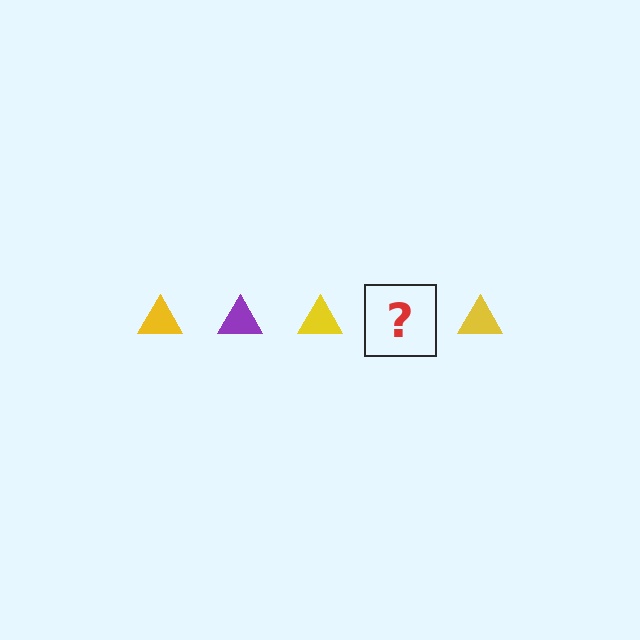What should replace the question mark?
The question mark should be replaced with a purple triangle.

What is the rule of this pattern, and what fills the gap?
The rule is that the pattern cycles through yellow, purple triangles. The gap should be filled with a purple triangle.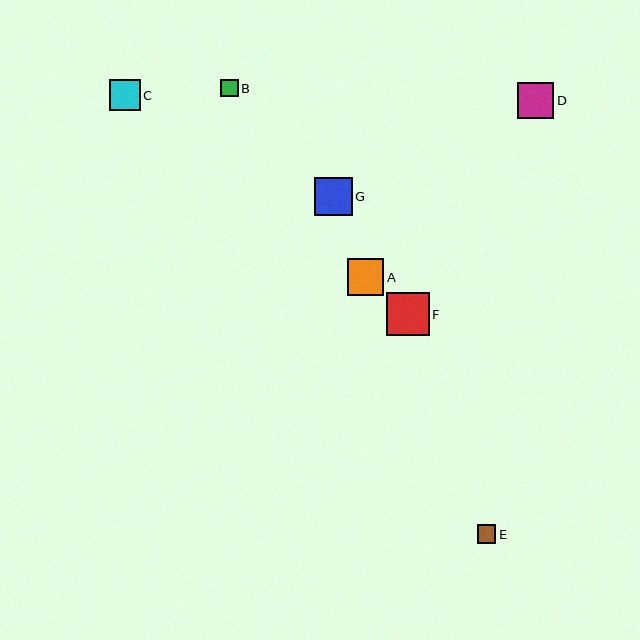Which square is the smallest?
Square B is the smallest with a size of approximately 17 pixels.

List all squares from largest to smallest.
From largest to smallest: F, G, A, D, C, E, B.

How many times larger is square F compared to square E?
Square F is approximately 2.3 times the size of square E.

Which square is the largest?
Square F is the largest with a size of approximately 43 pixels.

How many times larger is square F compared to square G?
Square F is approximately 1.1 times the size of square G.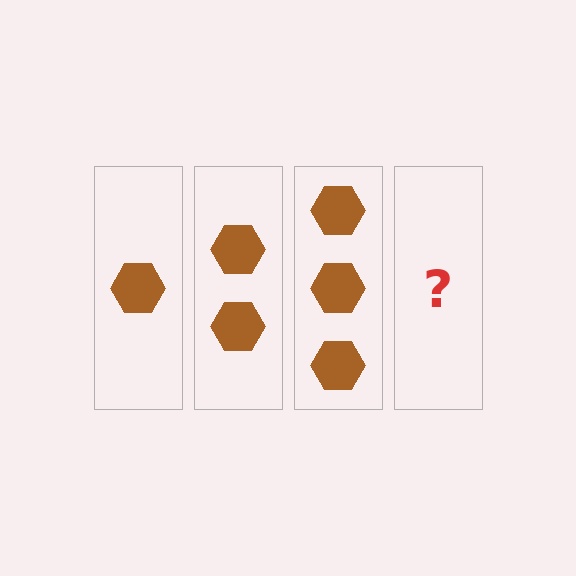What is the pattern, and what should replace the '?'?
The pattern is that each step adds one more hexagon. The '?' should be 4 hexagons.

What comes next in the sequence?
The next element should be 4 hexagons.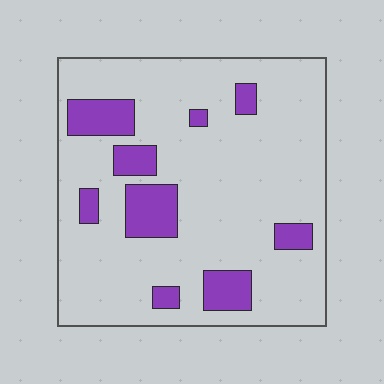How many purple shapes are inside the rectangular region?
9.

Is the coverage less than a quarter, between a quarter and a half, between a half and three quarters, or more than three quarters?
Less than a quarter.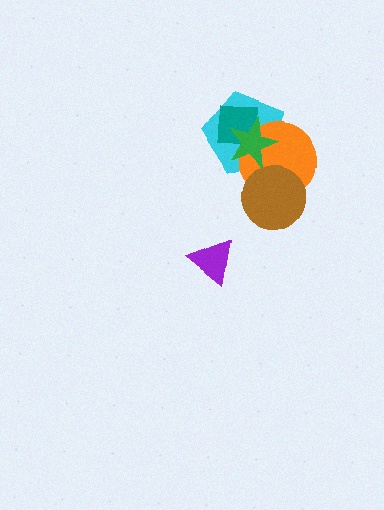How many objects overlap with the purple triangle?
0 objects overlap with the purple triangle.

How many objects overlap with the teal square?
3 objects overlap with the teal square.